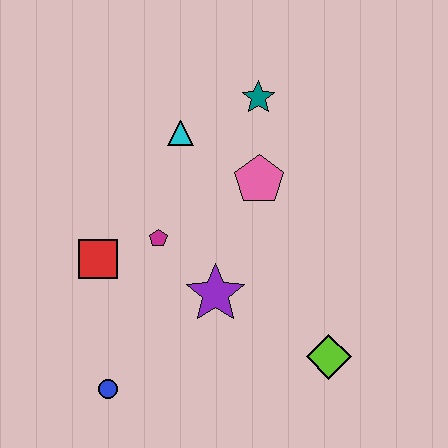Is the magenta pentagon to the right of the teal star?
No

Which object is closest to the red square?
The magenta pentagon is closest to the red square.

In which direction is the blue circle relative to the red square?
The blue circle is below the red square.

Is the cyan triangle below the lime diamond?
No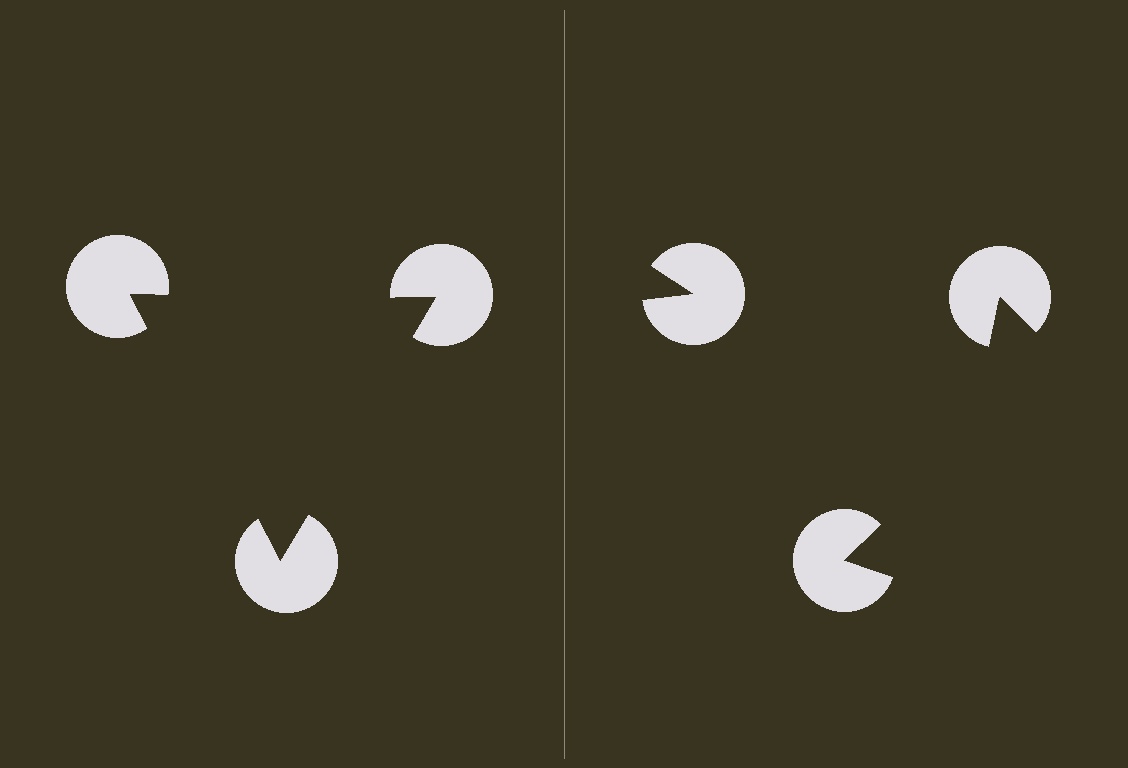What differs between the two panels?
The pac-man discs are positioned identically on both sides; only the wedge orientations differ. On the left they align to a triangle; on the right they are misaligned.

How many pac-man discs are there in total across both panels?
6 — 3 on each side.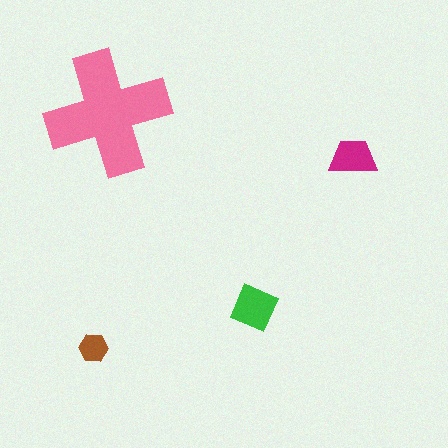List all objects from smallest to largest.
The brown hexagon, the magenta trapezoid, the green diamond, the pink cross.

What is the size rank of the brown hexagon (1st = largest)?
4th.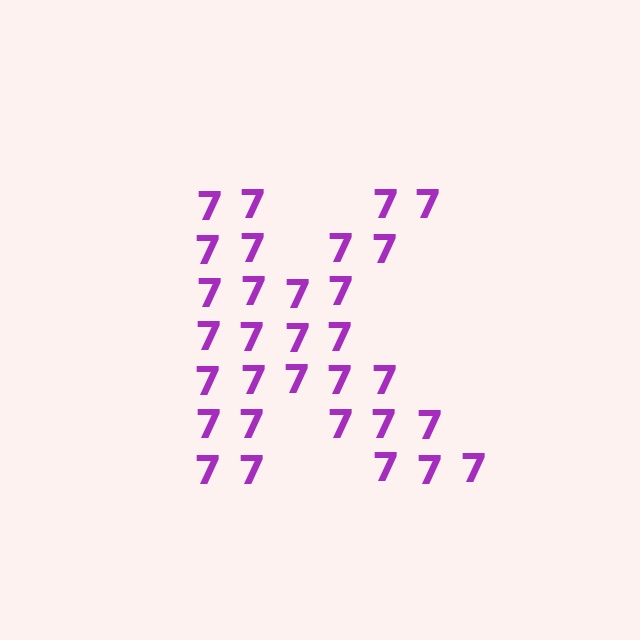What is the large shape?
The large shape is the letter K.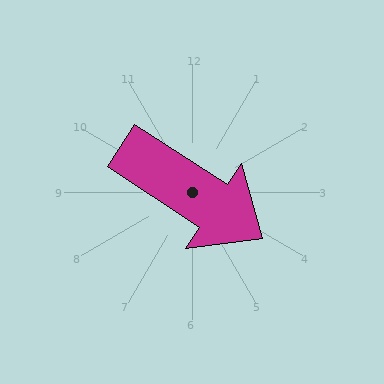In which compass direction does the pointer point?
Southeast.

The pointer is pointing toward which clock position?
Roughly 4 o'clock.